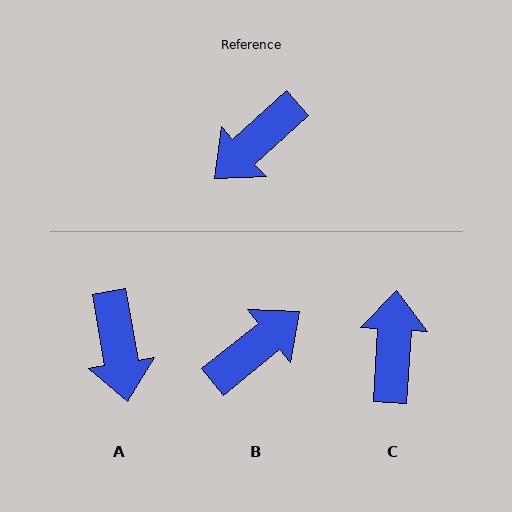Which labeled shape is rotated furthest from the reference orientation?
B, about 177 degrees away.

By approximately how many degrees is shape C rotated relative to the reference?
Approximately 135 degrees clockwise.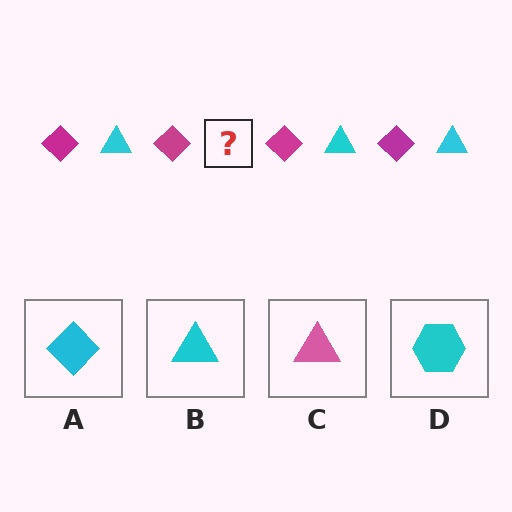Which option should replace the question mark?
Option B.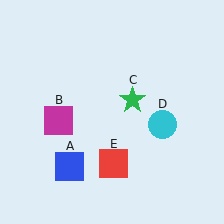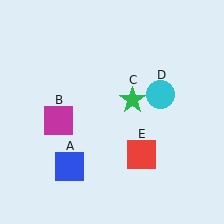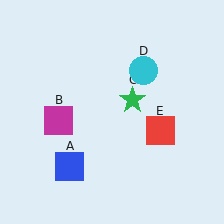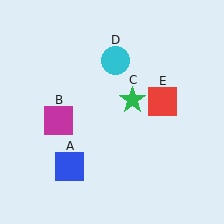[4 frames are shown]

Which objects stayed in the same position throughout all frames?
Blue square (object A) and magenta square (object B) and green star (object C) remained stationary.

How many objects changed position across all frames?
2 objects changed position: cyan circle (object D), red square (object E).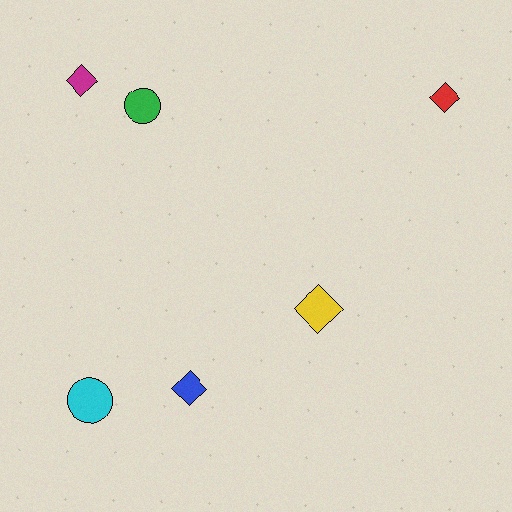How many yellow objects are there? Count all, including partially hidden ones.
There is 1 yellow object.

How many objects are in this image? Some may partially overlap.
There are 6 objects.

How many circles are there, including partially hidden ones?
There are 2 circles.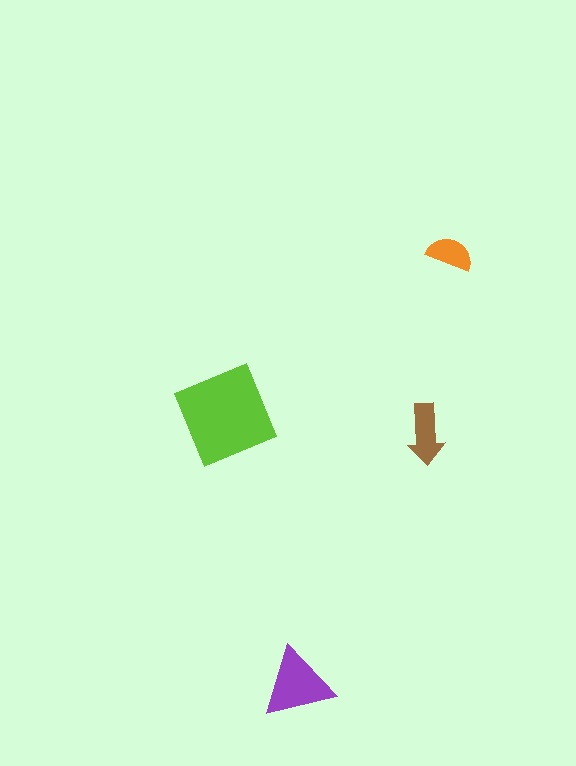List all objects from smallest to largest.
The orange semicircle, the brown arrow, the purple triangle, the lime diamond.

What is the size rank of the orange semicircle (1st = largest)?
4th.